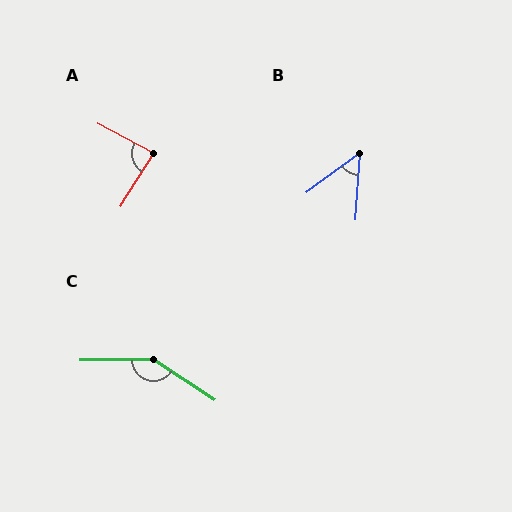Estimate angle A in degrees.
Approximately 86 degrees.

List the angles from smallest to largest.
B (49°), A (86°), C (147°).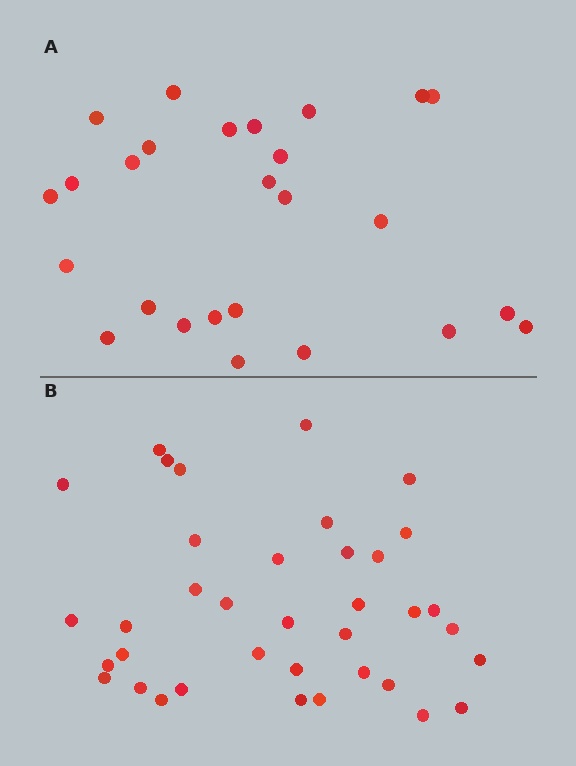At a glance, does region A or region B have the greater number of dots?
Region B (the bottom region) has more dots.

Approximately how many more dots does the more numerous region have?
Region B has roughly 12 or so more dots than region A.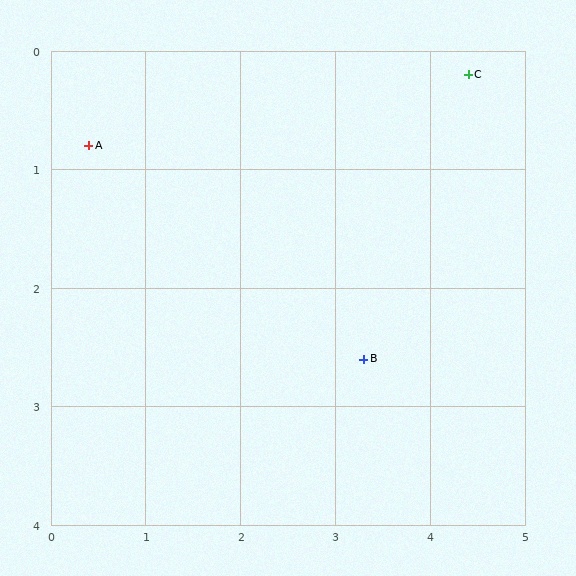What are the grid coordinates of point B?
Point B is at approximately (3.3, 2.6).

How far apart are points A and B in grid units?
Points A and B are about 3.4 grid units apart.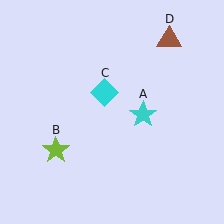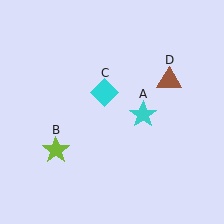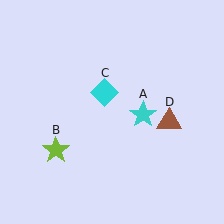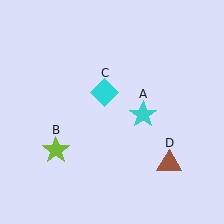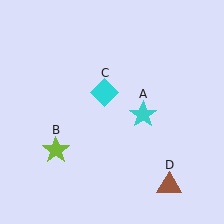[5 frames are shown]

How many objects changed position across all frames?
1 object changed position: brown triangle (object D).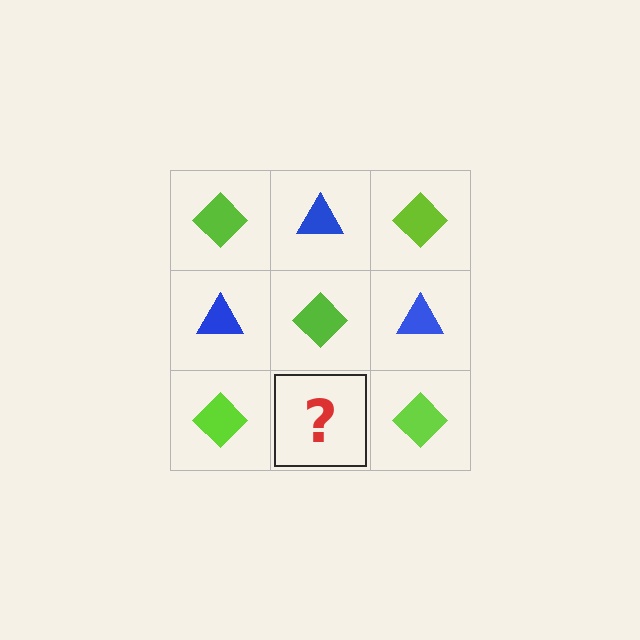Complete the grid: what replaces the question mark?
The question mark should be replaced with a blue triangle.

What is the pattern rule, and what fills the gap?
The rule is that it alternates lime diamond and blue triangle in a checkerboard pattern. The gap should be filled with a blue triangle.